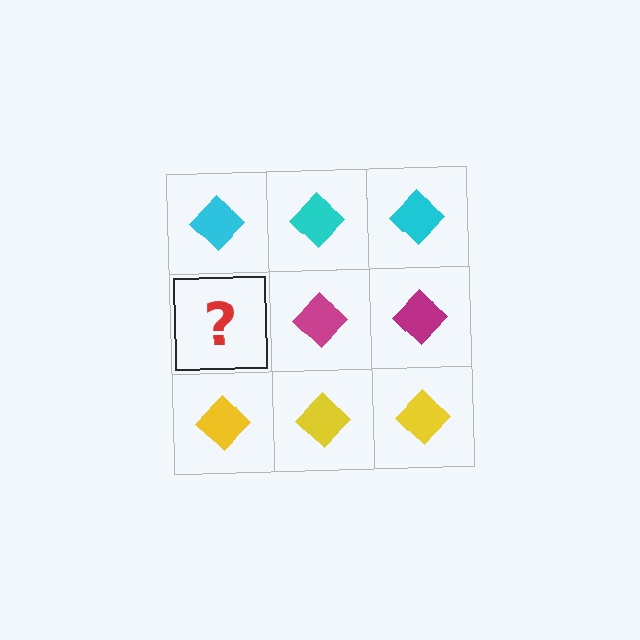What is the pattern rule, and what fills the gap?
The rule is that each row has a consistent color. The gap should be filled with a magenta diamond.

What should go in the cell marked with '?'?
The missing cell should contain a magenta diamond.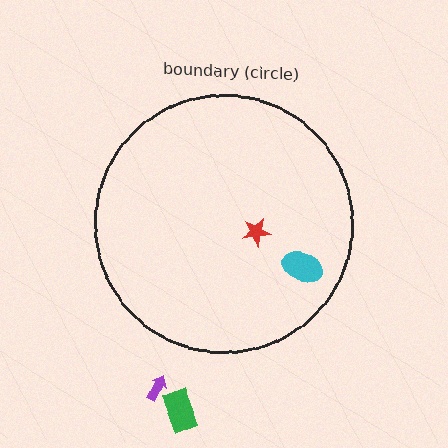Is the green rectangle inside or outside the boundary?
Outside.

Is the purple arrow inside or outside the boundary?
Outside.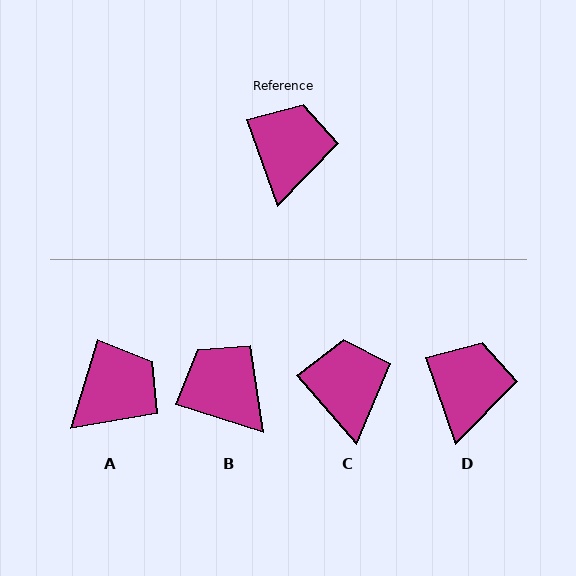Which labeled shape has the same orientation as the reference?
D.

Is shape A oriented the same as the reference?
No, it is off by about 36 degrees.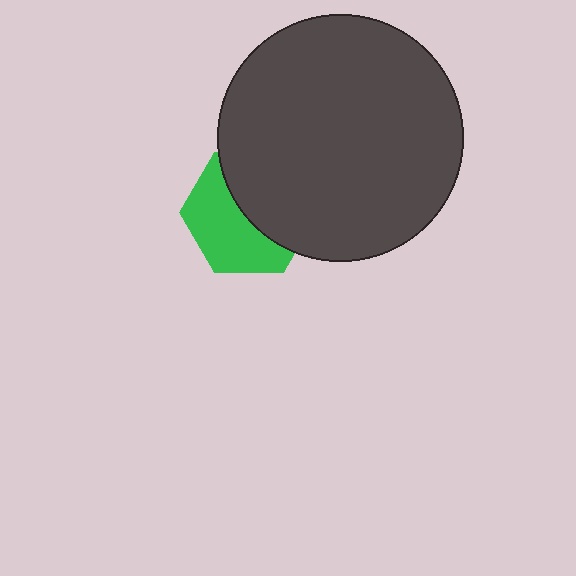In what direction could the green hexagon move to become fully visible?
The green hexagon could move toward the lower-left. That would shift it out from behind the dark gray circle entirely.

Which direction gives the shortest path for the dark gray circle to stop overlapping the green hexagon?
Moving toward the upper-right gives the shortest separation.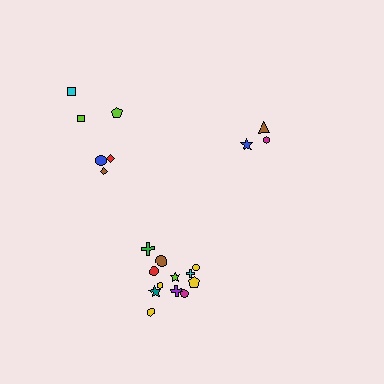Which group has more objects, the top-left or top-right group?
The top-left group.